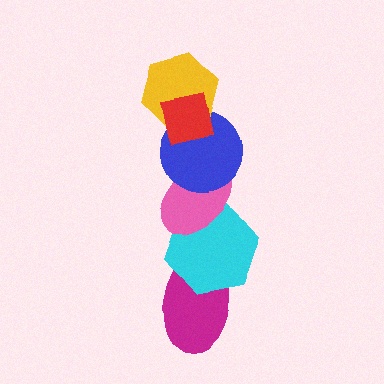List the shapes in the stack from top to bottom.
From top to bottom: the red square, the yellow hexagon, the blue circle, the pink ellipse, the cyan hexagon, the magenta ellipse.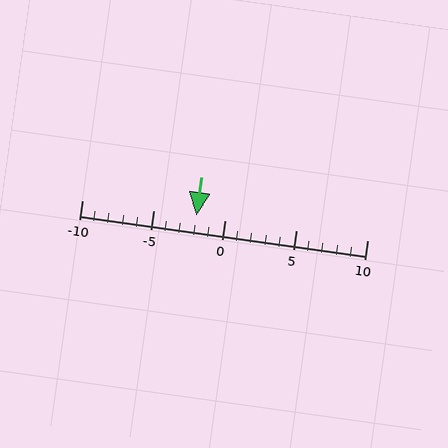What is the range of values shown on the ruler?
The ruler shows values from -10 to 10.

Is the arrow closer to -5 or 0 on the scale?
The arrow is closer to 0.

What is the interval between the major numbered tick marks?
The major tick marks are spaced 5 units apart.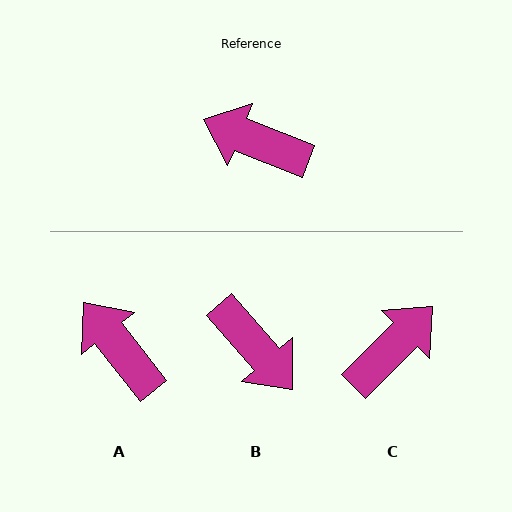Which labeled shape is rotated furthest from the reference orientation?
B, about 153 degrees away.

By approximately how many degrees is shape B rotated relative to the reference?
Approximately 153 degrees counter-clockwise.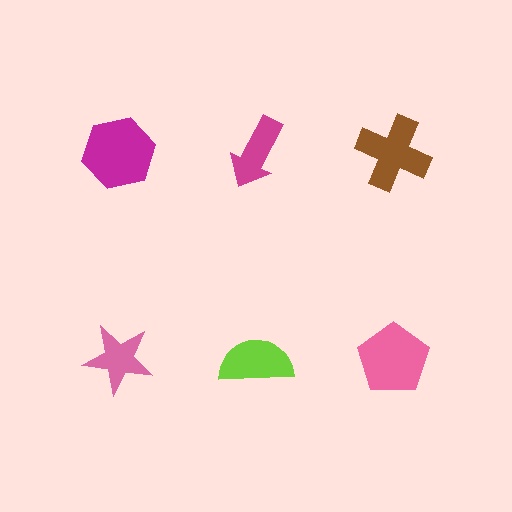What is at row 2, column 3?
A pink pentagon.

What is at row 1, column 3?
A brown cross.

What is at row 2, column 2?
A lime semicircle.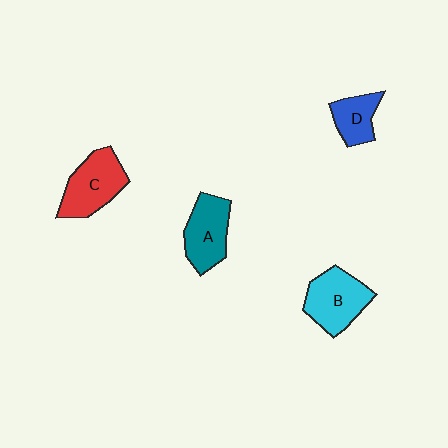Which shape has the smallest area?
Shape D (blue).